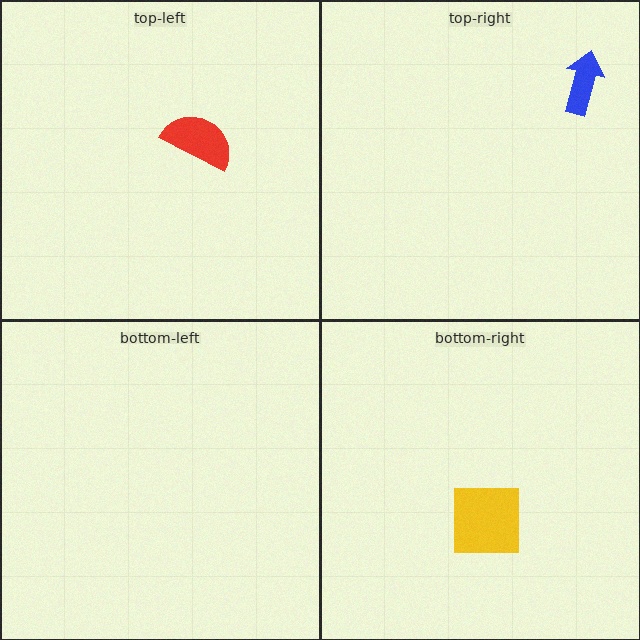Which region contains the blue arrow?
The top-right region.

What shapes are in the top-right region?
The blue arrow.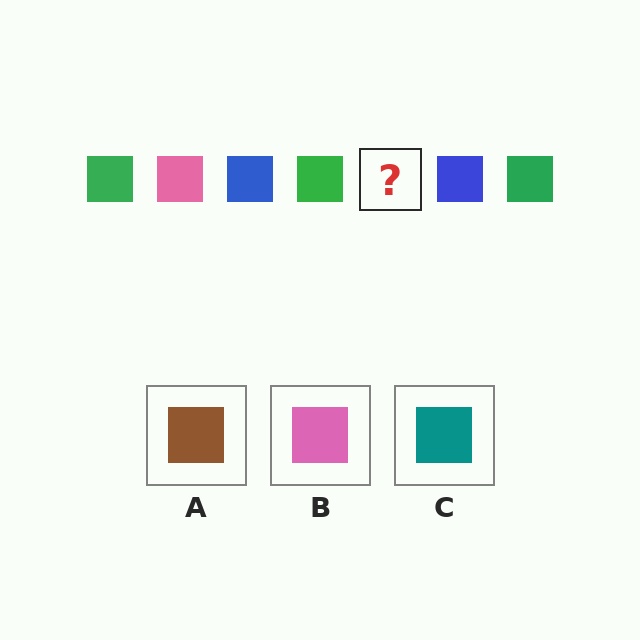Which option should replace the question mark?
Option B.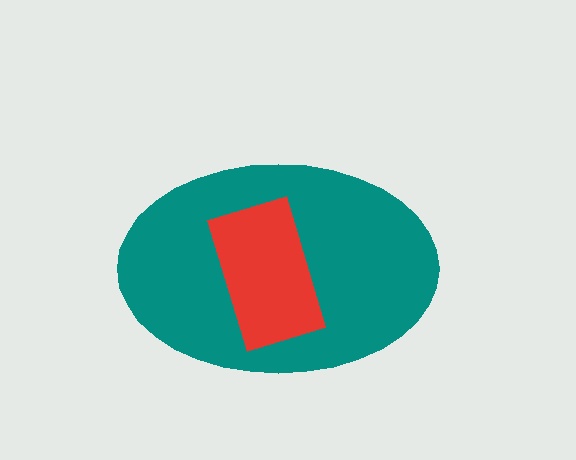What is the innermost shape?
The red rectangle.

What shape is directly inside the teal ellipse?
The red rectangle.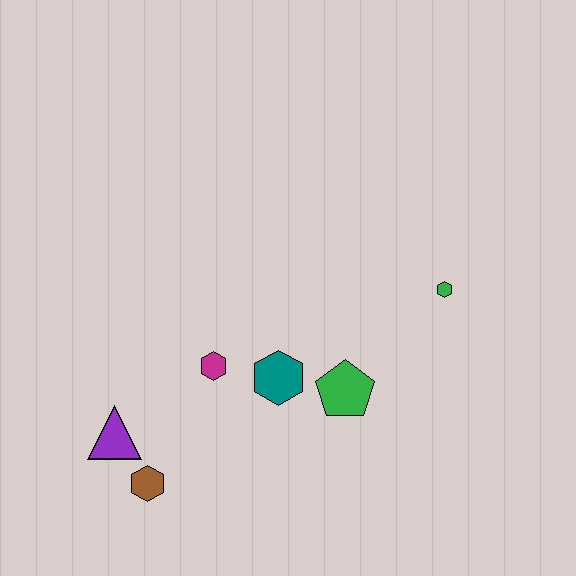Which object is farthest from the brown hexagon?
The green hexagon is farthest from the brown hexagon.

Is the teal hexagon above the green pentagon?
Yes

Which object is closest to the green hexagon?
The green pentagon is closest to the green hexagon.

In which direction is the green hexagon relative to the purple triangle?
The green hexagon is to the right of the purple triangle.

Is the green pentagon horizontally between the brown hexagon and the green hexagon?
Yes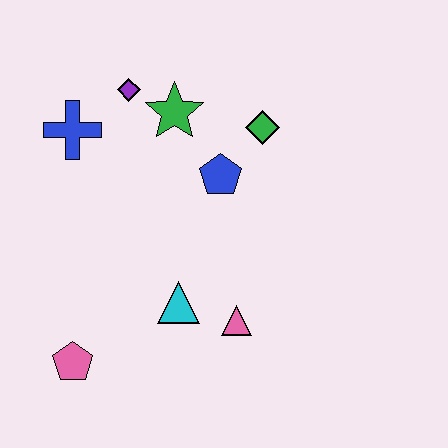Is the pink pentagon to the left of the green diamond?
Yes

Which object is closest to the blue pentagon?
The green diamond is closest to the blue pentagon.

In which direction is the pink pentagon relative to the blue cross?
The pink pentagon is below the blue cross.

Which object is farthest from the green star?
The pink pentagon is farthest from the green star.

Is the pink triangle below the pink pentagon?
No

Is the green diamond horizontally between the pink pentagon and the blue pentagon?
No